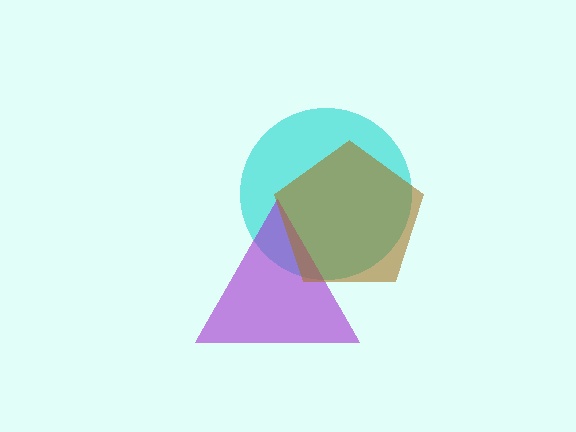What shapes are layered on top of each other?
The layered shapes are: a cyan circle, a purple triangle, a brown pentagon.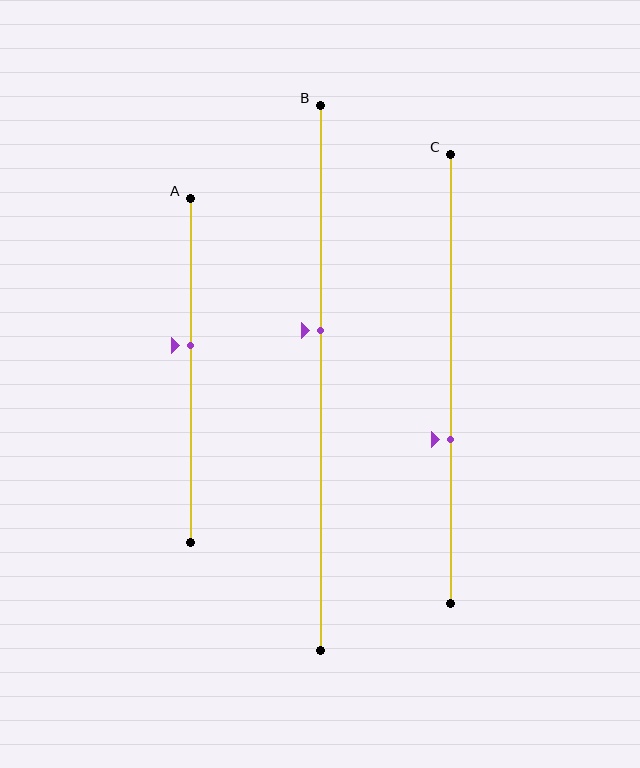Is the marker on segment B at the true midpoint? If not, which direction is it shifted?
No, the marker on segment B is shifted upward by about 9% of the segment length.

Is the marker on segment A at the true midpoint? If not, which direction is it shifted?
No, the marker on segment A is shifted upward by about 7% of the segment length.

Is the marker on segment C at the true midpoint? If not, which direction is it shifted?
No, the marker on segment C is shifted downward by about 14% of the segment length.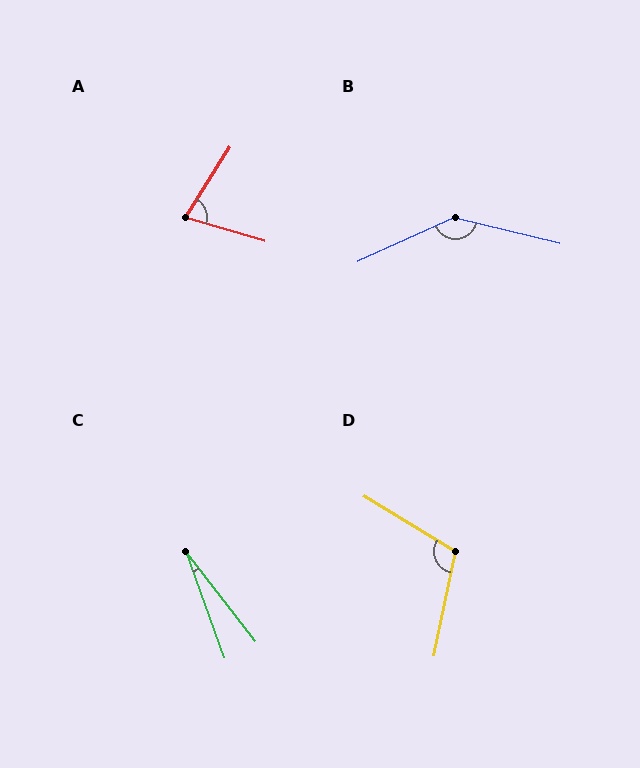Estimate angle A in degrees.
Approximately 74 degrees.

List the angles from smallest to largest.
C (18°), A (74°), D (110°), B (142°).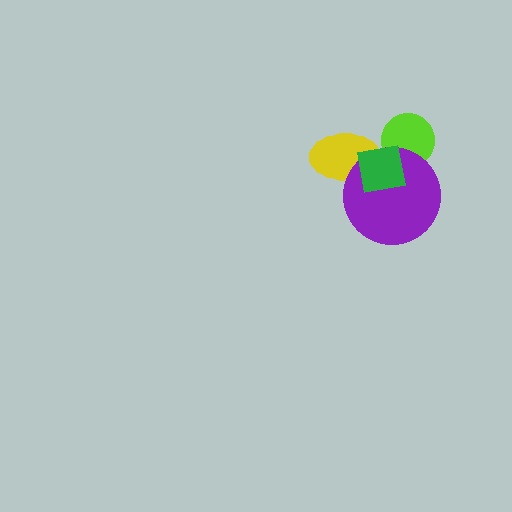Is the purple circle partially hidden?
Yes, it is partially covered by another shape.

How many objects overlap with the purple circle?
3 objects overlap with the purple circle.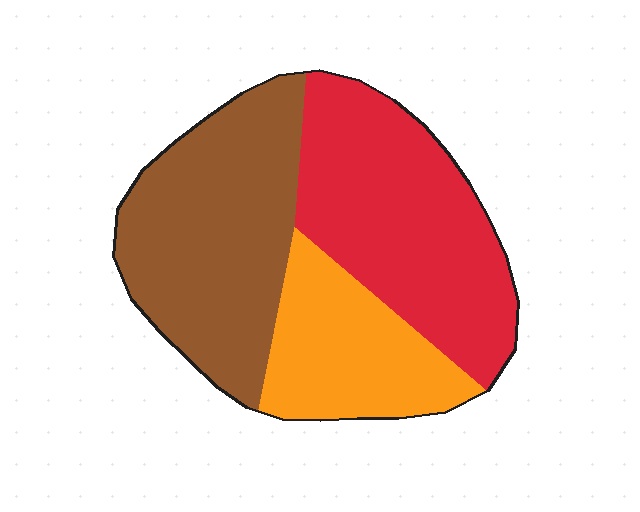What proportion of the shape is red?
Red takes up between a third and a half of the shape.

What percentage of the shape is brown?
Brown takes up about three eighths (3/8) of the shape.